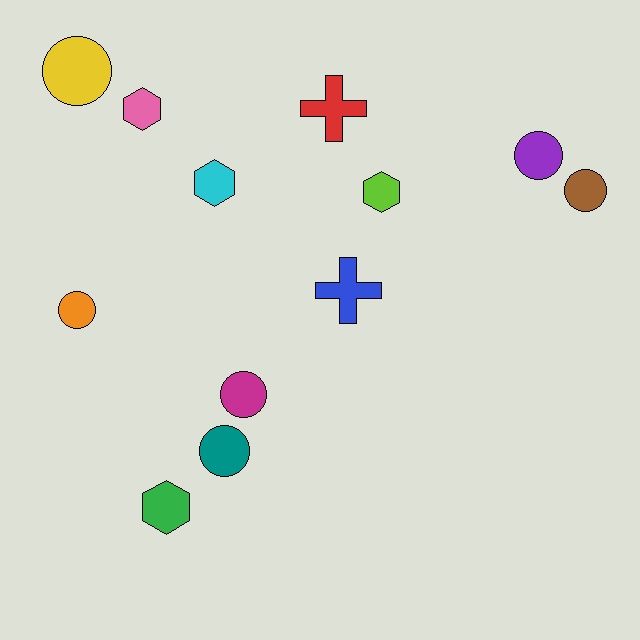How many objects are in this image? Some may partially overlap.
There are 12 objects.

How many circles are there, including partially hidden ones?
There are 6 circles.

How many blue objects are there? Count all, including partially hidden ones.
There is 1 blue object.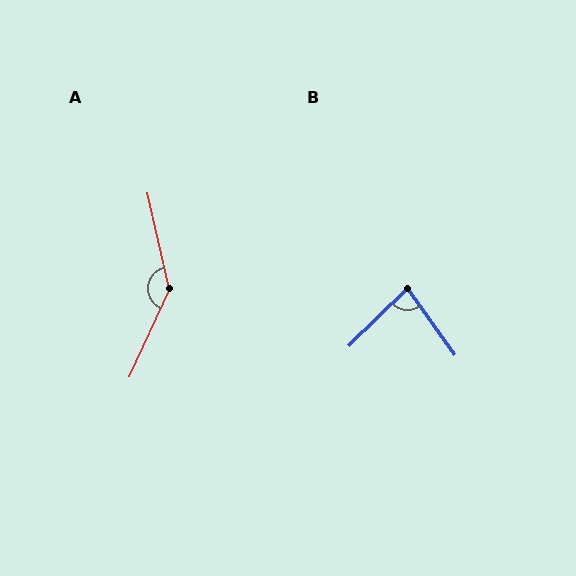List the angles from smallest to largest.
B (81°), A (143°).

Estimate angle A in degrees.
Approximately 143 degrees.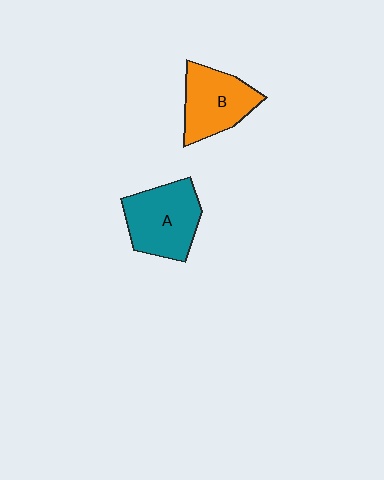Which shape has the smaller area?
Shape B (orange).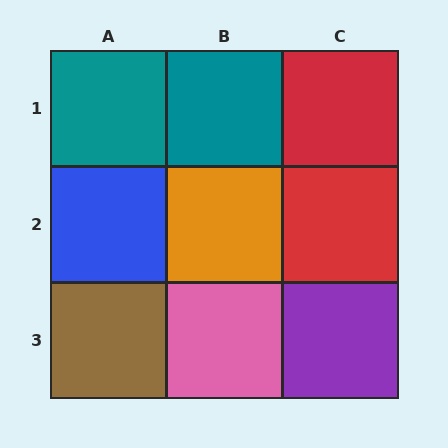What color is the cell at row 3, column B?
Pink.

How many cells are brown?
1 cell is brown.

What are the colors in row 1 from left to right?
Teal, teal, red.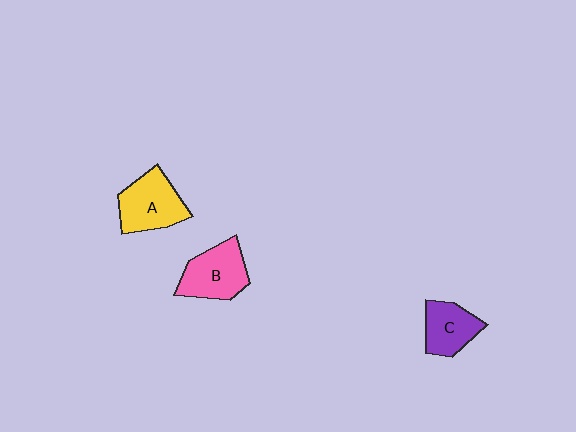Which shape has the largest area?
Shape A (yellow).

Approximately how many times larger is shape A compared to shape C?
Approximately 1.3 times.